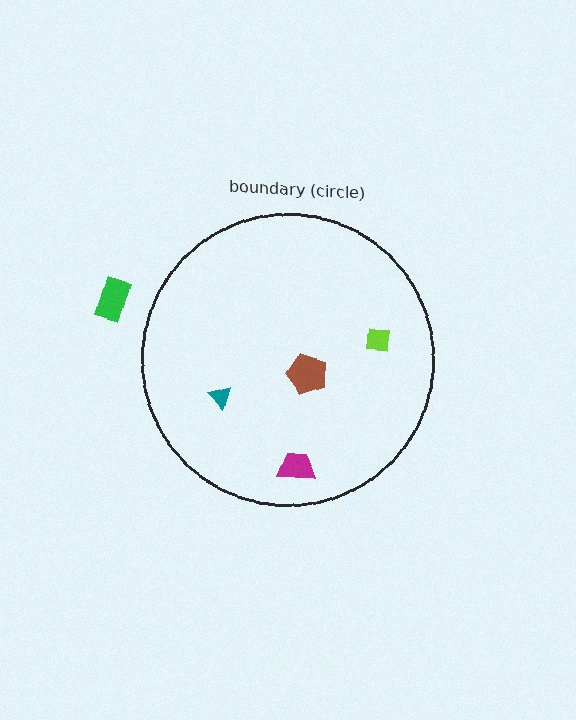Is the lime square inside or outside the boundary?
Inside.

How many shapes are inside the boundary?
4 inside, 1 outside.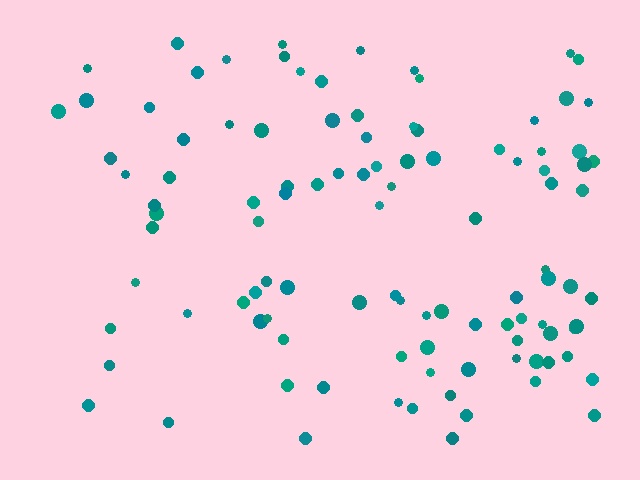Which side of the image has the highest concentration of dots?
The right.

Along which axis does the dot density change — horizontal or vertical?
Horizontal.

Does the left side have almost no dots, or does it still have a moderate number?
Still a moderate number, just noticeably fewer than the right.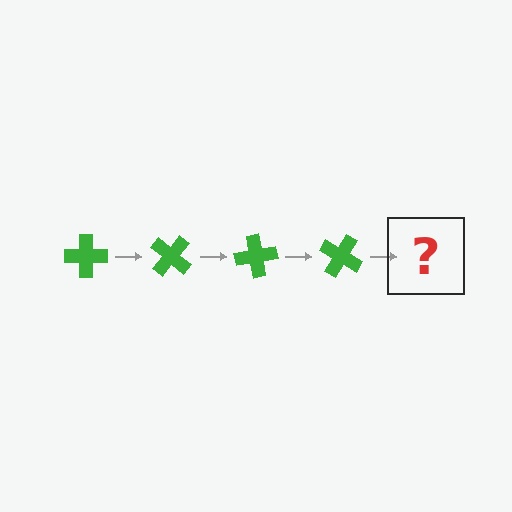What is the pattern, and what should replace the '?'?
The pattern is that the cross rotates 40 degrees each step. The '?' should be a green cross rotated 160 degrees.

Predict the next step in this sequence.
The next step is a green cross rotated 160 degrees.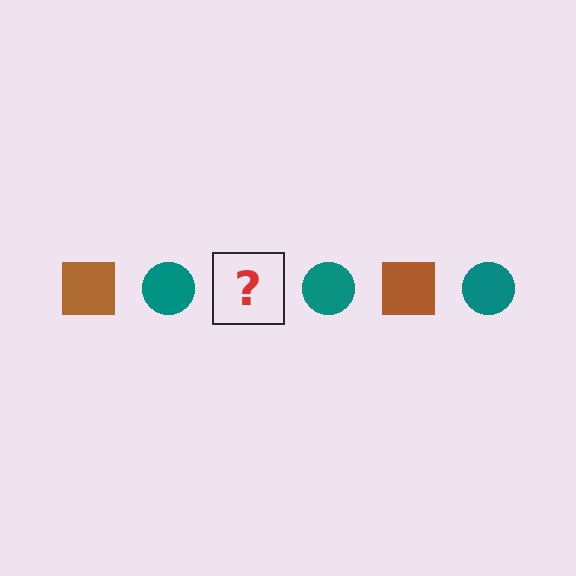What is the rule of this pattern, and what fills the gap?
The rule is that the pattern alternates between brown square and teal circle. The gap should be filled with a brown square.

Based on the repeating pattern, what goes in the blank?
The blank should be a brown square.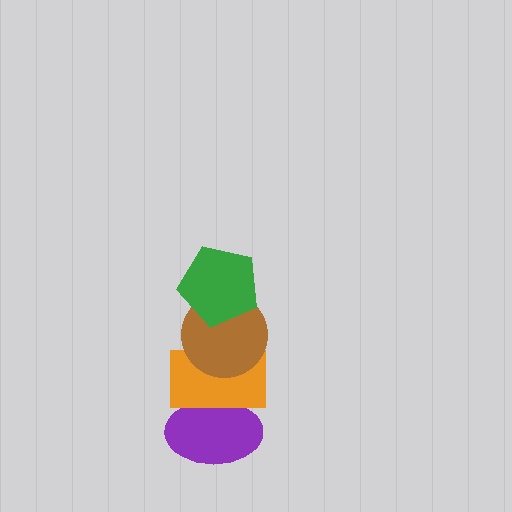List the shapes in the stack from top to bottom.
From top to bottom: the green pentagon, the brown circle, the orange rectangle, the purple ellipse.